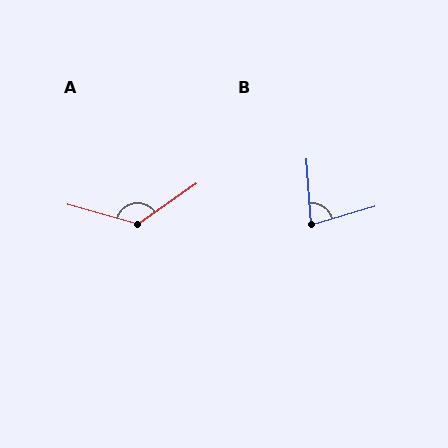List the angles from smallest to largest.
B (77°), A (129°).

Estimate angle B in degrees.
Approximately 77 degrees.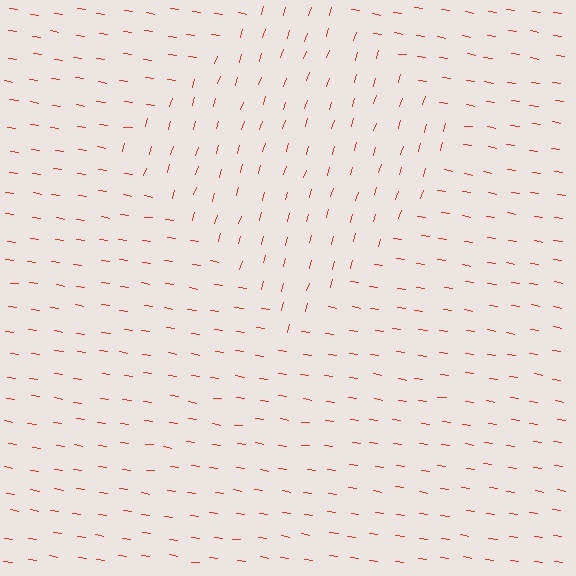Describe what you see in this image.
The image is filled with small red line segments. A diamond region in the image has lines oriented differently from the surrounding lines, creating a visible texture boundary.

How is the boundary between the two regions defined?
The boundary is defined purely by a change in line orientation (approximately 81 degrees difference). All lines are the same color and thickness.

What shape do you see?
I see a diamond.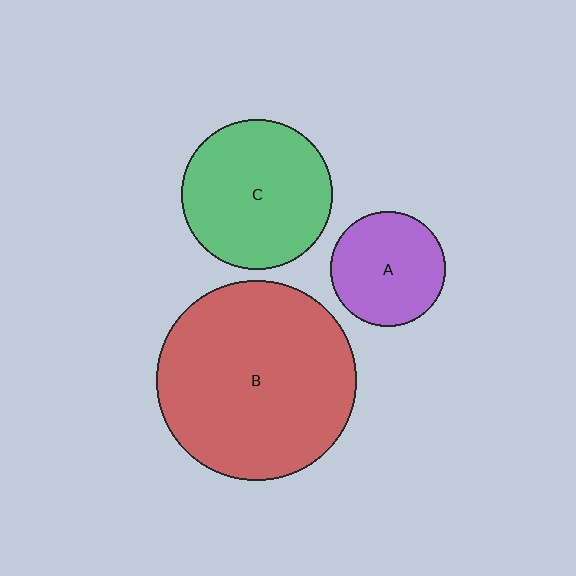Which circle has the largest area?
Circle B (red).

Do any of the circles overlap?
No, none of the circles overlap.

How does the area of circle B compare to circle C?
Approximately 1.8 times.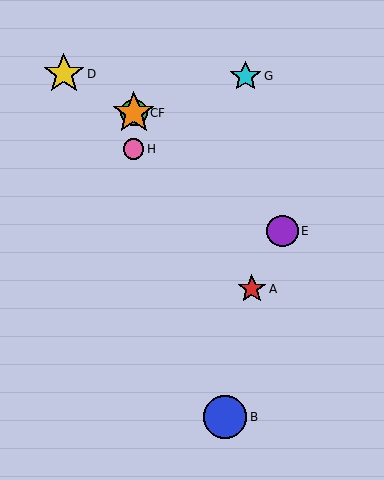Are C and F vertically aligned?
Yes, both are at x≈134.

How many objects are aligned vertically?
3 objects (C, F, H) are aligned vertically.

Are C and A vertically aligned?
No, C is at x≈134 and A is at x≈252.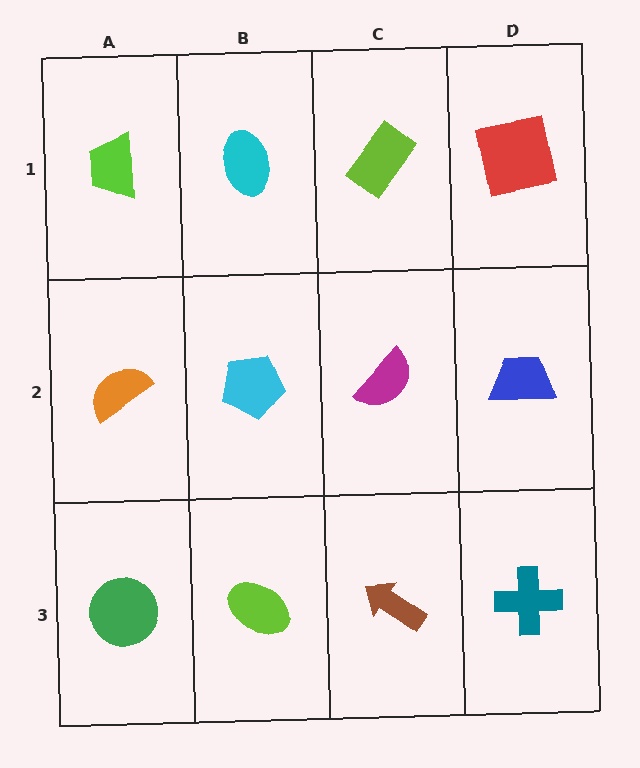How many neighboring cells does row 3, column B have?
3.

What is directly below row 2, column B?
A lime ellipse.